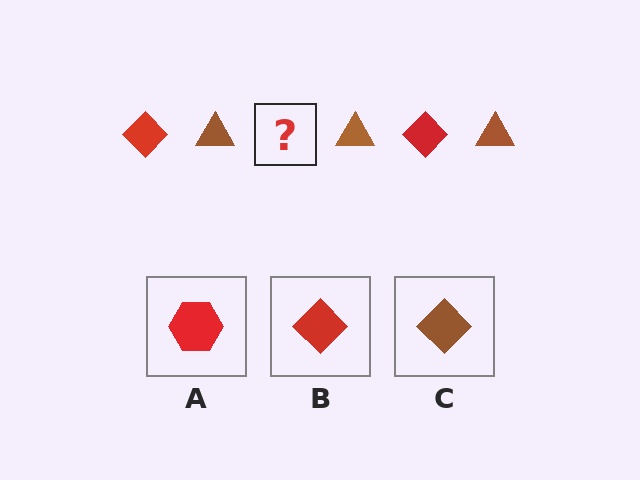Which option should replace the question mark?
Option B.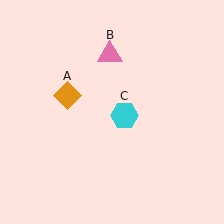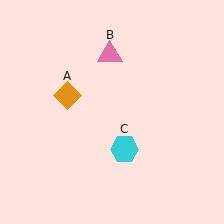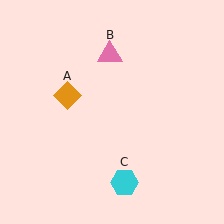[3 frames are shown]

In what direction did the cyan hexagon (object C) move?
The cyan hexagon (object C) moved down.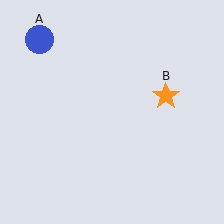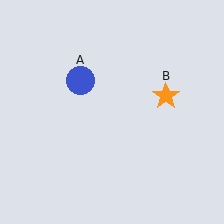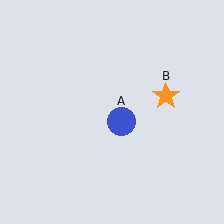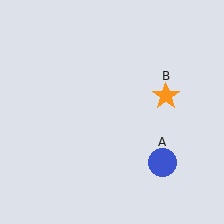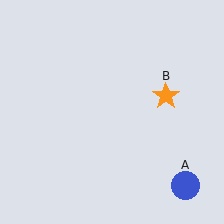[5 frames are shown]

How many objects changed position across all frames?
1 object changed position: blue circle (object A).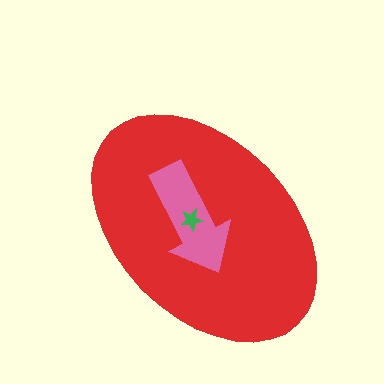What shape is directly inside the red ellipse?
The pink arrow.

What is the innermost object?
The green star.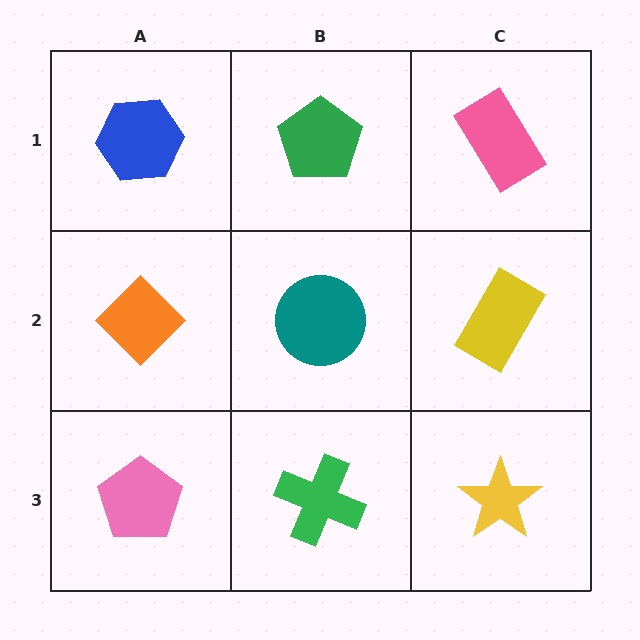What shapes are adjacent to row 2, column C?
A pink rectangle (row 1, column C), a yellow star (row 3, column C), a teal circle (row 2, column B).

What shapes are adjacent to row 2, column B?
A green pentagon (row 1, column B), a green cross (row 3, column B), an orange diamond (row 2, column A), a yellow rectangle (row 2, column C).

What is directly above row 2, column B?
A green pentagon.